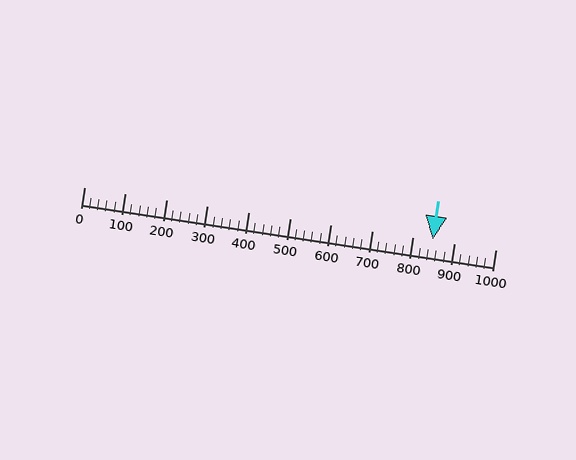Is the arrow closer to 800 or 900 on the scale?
The arrow is closer to 800.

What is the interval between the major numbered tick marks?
The major tick marks are spaced 100 units apart.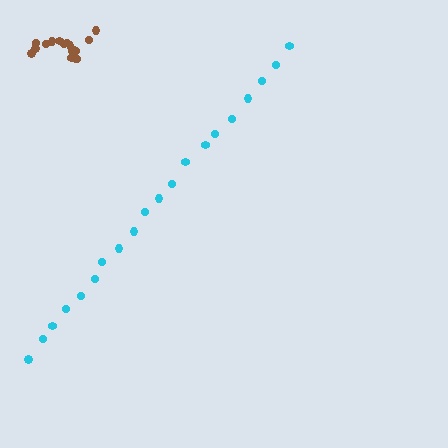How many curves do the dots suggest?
There are 2 distinct paths.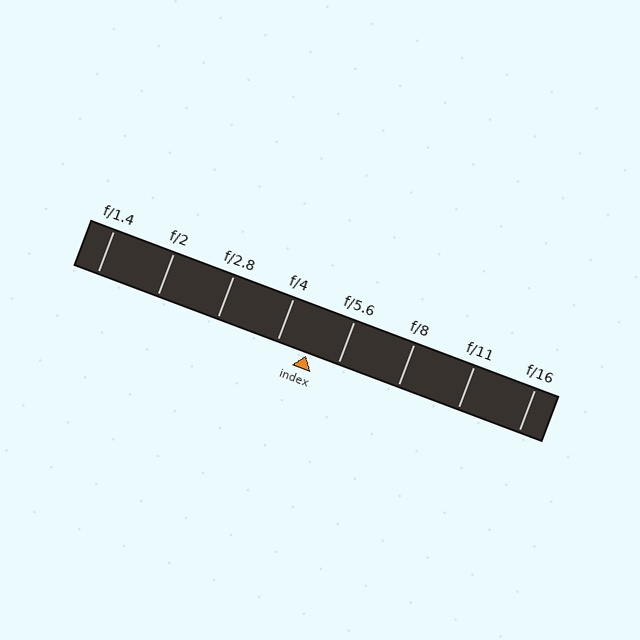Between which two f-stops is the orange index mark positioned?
The index mark is between f/4 and f/5.6.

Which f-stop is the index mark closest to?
The index mark is closest to f/4.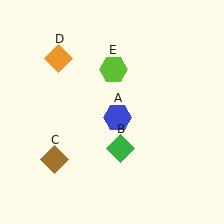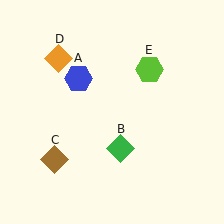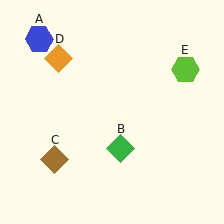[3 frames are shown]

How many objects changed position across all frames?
2 objects changed position: blue hexagon (object A), lime hexagon (object E).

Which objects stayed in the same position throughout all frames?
Green diamond (object B) and brown diamond (object C) and orange diamond (object D) remained stationary.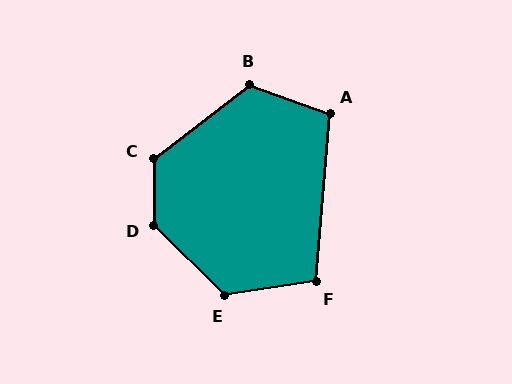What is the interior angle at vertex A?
Approximately 105 degrees (obtuse).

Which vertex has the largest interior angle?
D, at approximately 134 degrees.